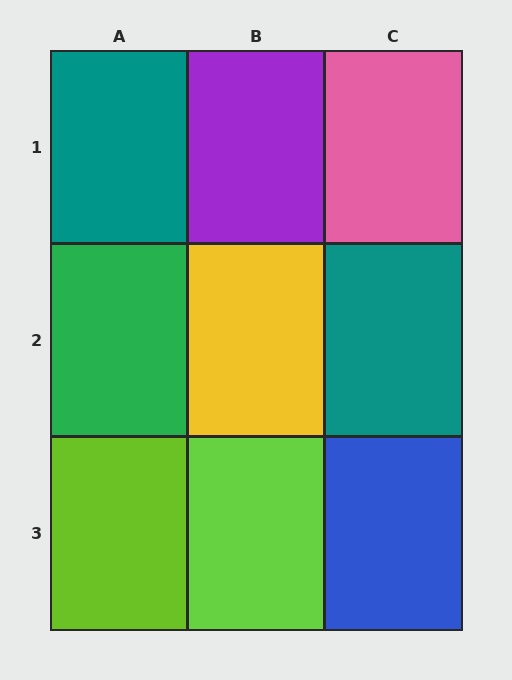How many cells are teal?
2 cells are teal.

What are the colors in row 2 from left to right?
Green, yellow, teal.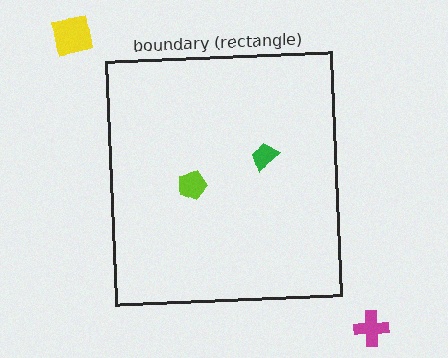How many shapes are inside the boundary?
2 inside, 2 outside.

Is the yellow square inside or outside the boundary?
Outside.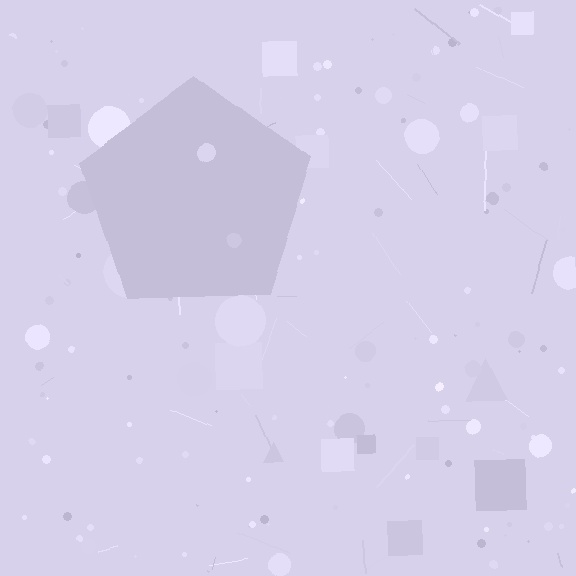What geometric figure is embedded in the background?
A pentagon is embedded in the background.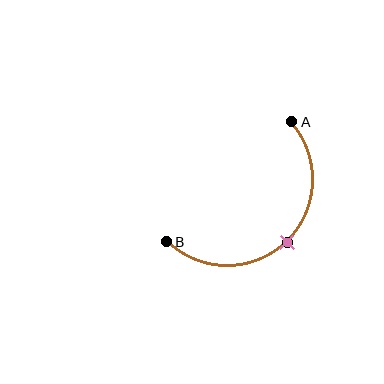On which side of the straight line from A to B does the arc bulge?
The arc bulges below and to the right of the straight line connecting A and B.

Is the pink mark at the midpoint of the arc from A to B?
Yes. The pink mark lies on the arc at equal arc-length from both A and B — it is the arc midpoint.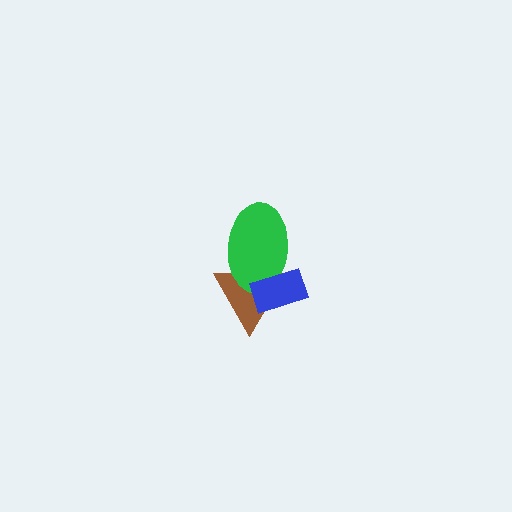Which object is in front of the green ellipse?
The blue rectangle is in front of the green ellipse.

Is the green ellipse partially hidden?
Yes, it is partially covered by another shape.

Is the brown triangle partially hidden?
Yes, it is partially covered by another shape.